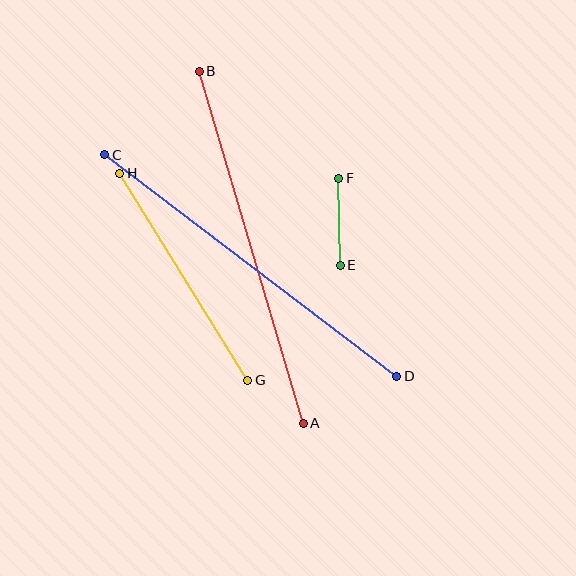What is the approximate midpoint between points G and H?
The midpoint is at approximately (184, 277) pixels.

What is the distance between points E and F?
The distance is approximately 87 pixels.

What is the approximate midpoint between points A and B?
The midpoint is at approximately (251, 247) pixels.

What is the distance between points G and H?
The distance is approximately 243 pixels.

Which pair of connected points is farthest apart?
Points A and B are farthest apart.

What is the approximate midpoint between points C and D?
The midpoint is at approximately (251, 265) pixels.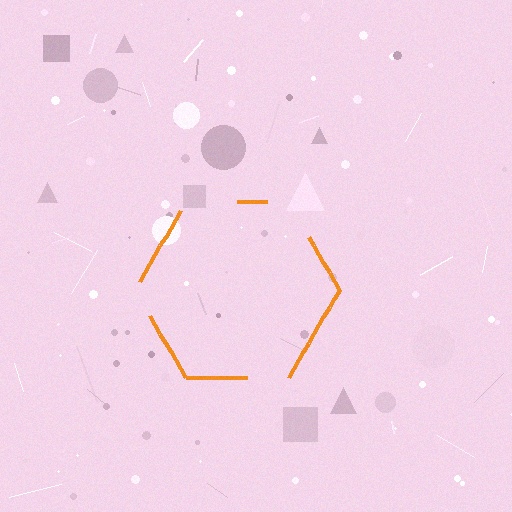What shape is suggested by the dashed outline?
The dashed outline suggests a hexagon.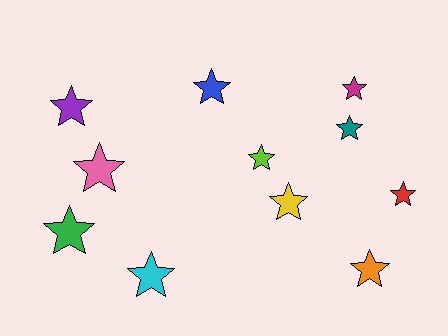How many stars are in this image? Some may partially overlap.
There are 11 stars.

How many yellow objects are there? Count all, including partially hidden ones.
There is 1 yellow object.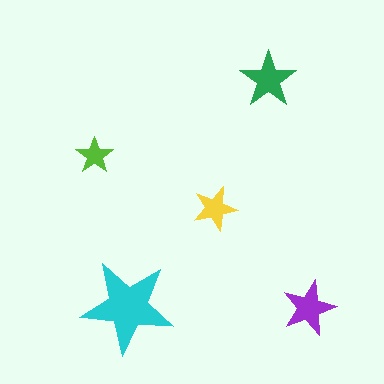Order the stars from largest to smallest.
the cyan one, the green one, the purple one, the yellow one, the lime one.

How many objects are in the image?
There are 5 objects in the image.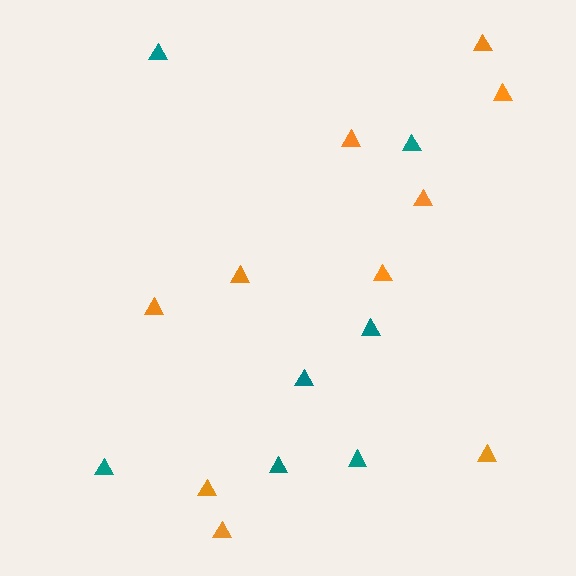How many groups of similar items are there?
There are 2 groups: one group of teal triangles (7) and one group of orange triangles (10).